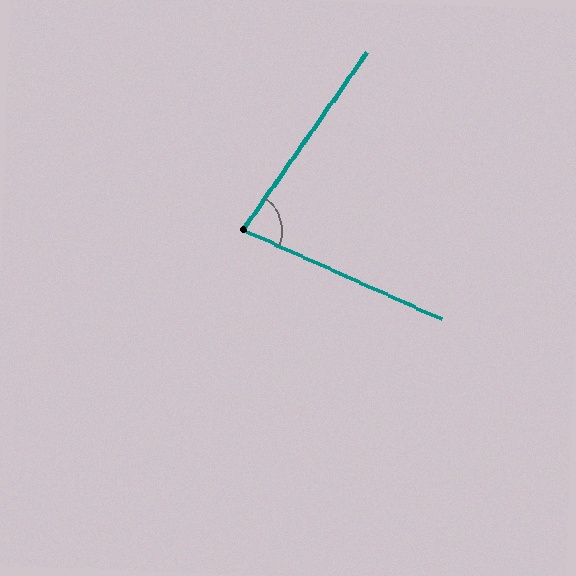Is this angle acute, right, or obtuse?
It is acute.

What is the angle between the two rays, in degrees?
Approximately 79 degrees.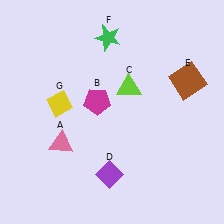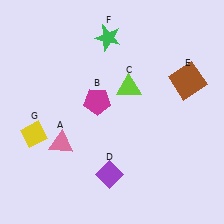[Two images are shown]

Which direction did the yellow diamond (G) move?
The yellow diamond (G) moved down.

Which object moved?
The yellow diamond (G) moved down.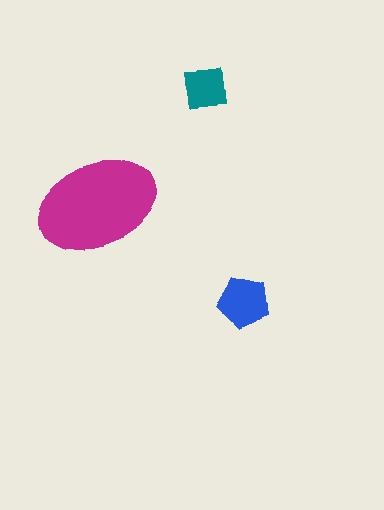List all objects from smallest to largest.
The teal square, the blue pentagon, the magenta ellipse.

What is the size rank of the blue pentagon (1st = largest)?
2nd.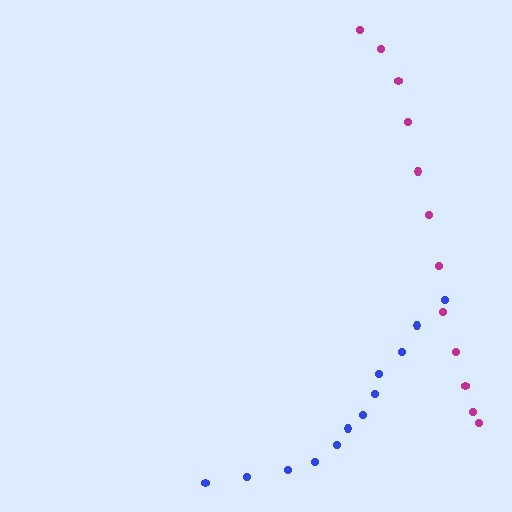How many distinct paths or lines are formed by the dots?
There are 2 distinct paths.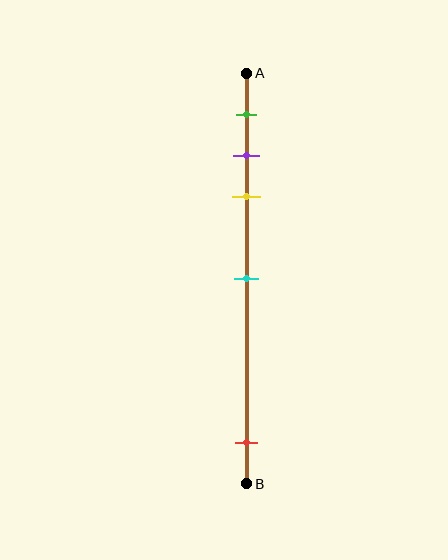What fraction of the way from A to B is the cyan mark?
The cyan mark is approximately 50% (0.5) of the way from A to B.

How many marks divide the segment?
There are 5 marks dividing the segment.